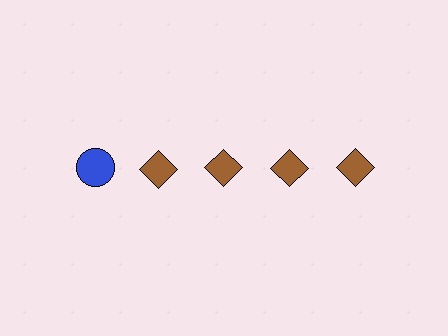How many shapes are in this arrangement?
There are 5 shapes arranged in a grid pattern.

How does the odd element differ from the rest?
It differs in both color (blue instead of brown) and shape (circle instead of diamond).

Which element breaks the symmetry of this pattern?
The blue circle in the top row, leftmost column breaks the symmetry. All other shapes are brown diamonds.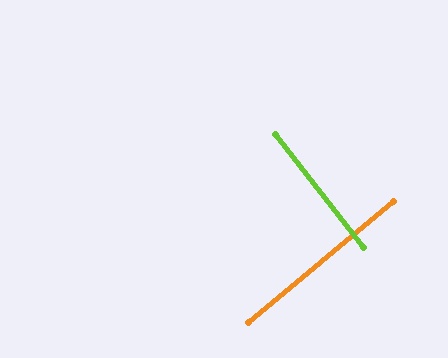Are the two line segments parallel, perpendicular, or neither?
Perpendicular — they meet at approximately 88°.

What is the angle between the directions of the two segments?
Approximately 88 degrees.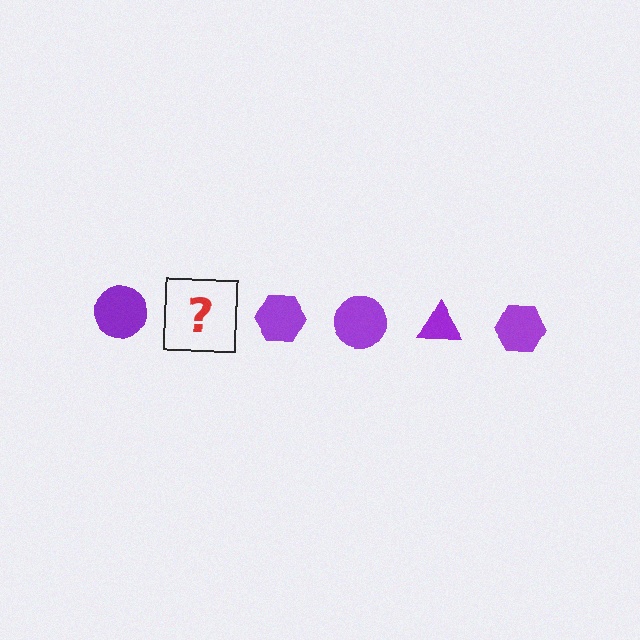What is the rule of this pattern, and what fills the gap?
The rule is that the pattern cycles through circle, triangle, hexagon shapes in purple. The gap should be filled with a purple triangle.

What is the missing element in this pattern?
The missing element is a purple triangle.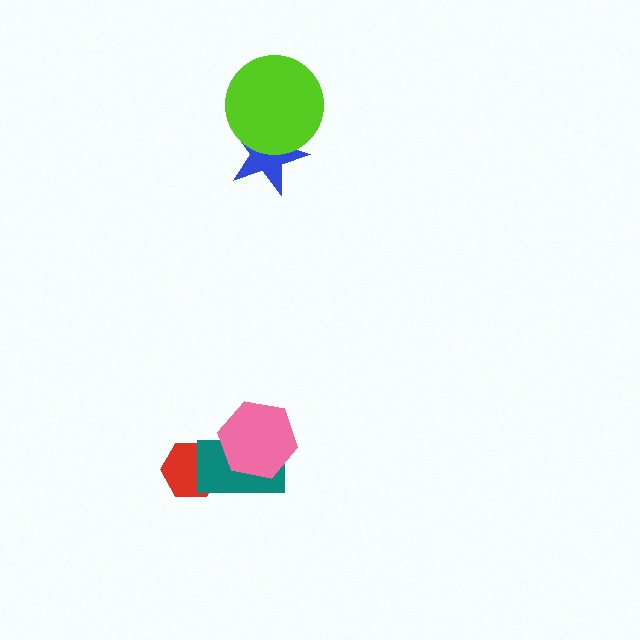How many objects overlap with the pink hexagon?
1 object overlaps with the pink hexagon.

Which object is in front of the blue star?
The lime circle is in front of the blue star.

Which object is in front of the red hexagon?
The teal rectangle is in front of the red hexagon.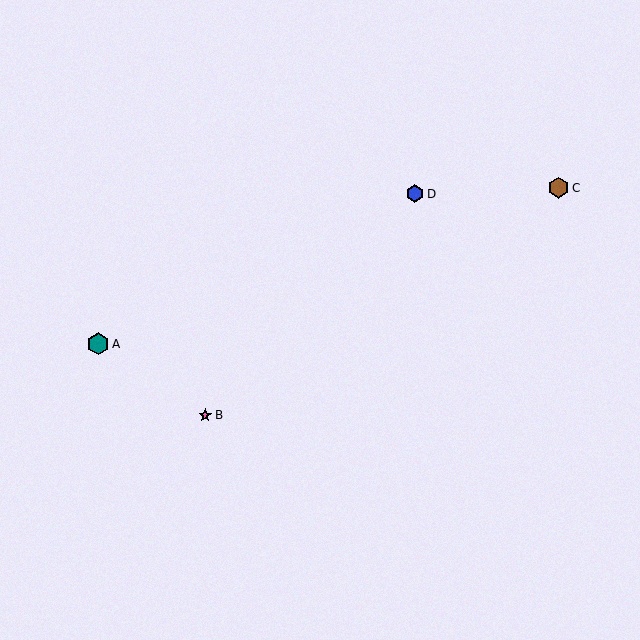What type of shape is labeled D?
Shape D is a blue hexagon.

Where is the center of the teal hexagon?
The center of the teal hexagon is at (98, 344).